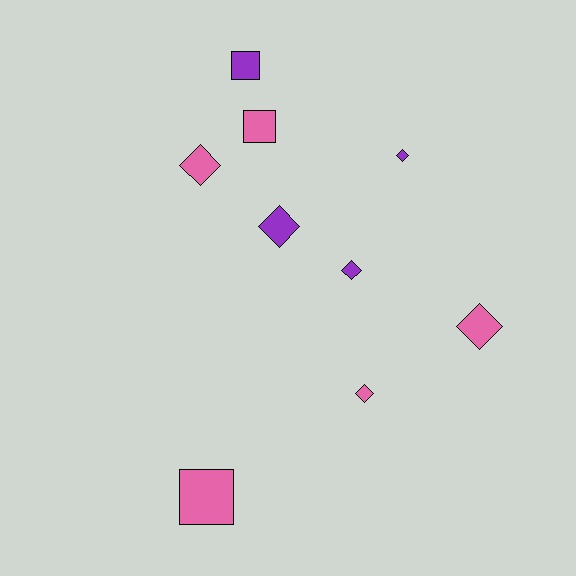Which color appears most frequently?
Pink, with 5 objects.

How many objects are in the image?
There are 9 objects.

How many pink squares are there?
There are 2 pink squares.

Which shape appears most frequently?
Diamond, with 6 objects.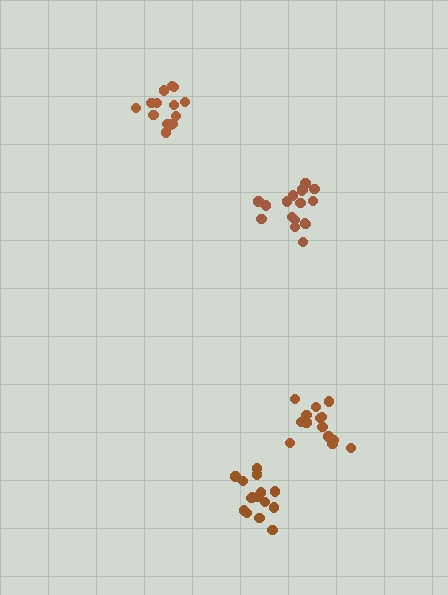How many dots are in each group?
Group 1: 15 dots, Group 2: 17 dots, Group 3: 15 dots, Group 4: 14 dots (61 total).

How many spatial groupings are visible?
There are 4 spatial groupings.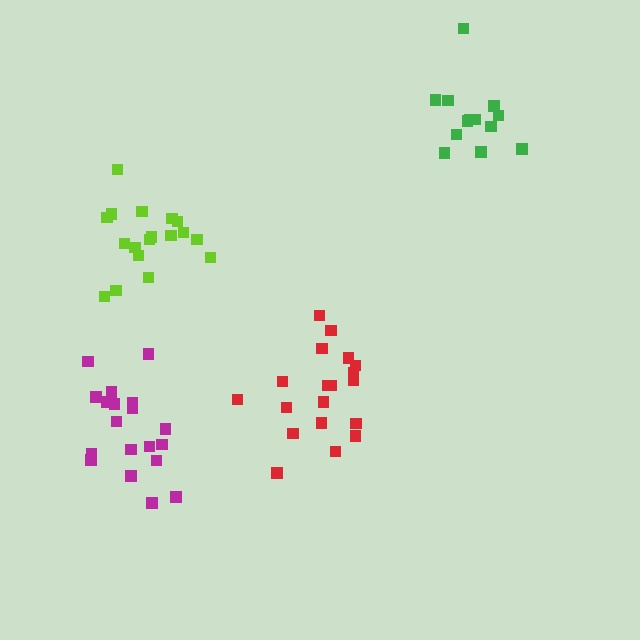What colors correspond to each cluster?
The clusters are colored: lime, green, red, magenta.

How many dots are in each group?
Group 1: 18 dots, Group 2: 13 dots, Group 3: 19 dots, Group 4: 19 dots (69 total).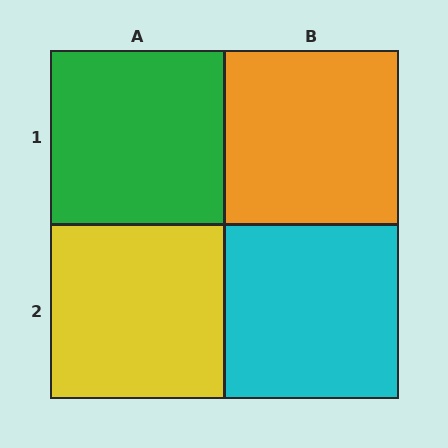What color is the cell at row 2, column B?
Cyan.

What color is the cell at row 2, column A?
Yellow.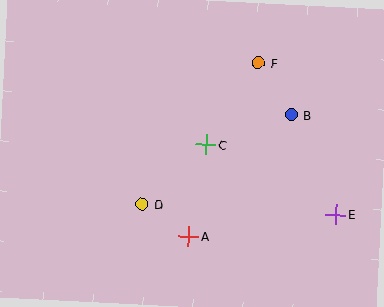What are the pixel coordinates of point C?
Point C is at (206, 145).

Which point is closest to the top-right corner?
Point F is closest to the top-right corner.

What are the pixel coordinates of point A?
Point A is at (189, 236).